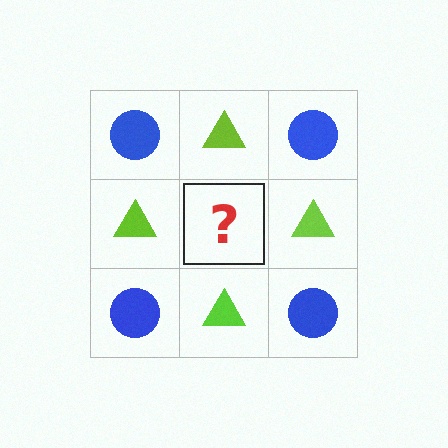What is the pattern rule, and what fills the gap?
The rule is that it alternates blue circle and lime triangle in a checkerboard pattern. The gap should be filled with a blue circle.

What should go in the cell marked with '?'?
The missing cell should contain a blue circle.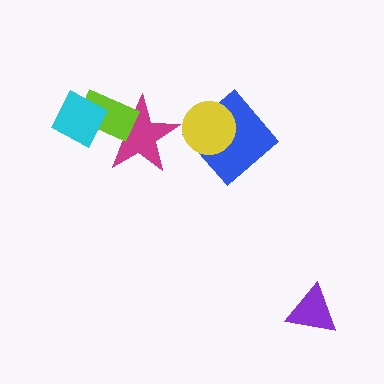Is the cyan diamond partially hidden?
No, no other shape covers it.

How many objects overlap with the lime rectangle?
2 objects overlap with the lime rectangle.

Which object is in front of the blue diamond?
The yellow circle is in front of the blue diamond.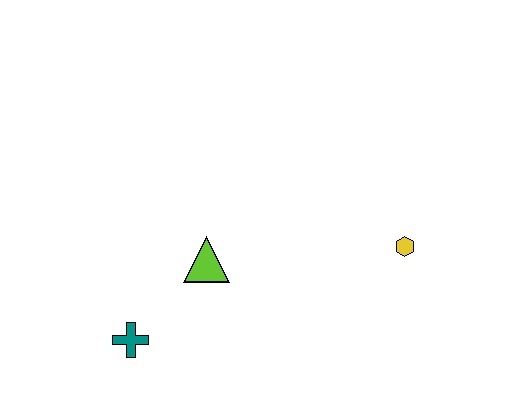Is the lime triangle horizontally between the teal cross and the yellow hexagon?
Yes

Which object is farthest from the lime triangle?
The yellow hexagon is farthest from the lime triangle.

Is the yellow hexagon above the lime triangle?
Yes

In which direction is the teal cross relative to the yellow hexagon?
The teal cross is to the left of the yellow hexagon.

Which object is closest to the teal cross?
The lime triangle is closest to the teal cross.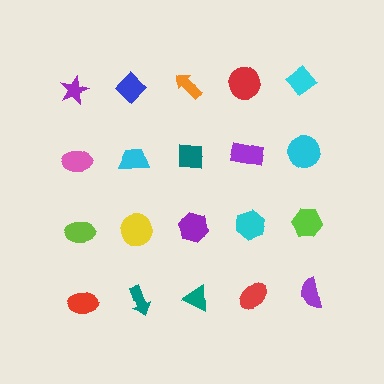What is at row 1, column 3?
An orange arrow.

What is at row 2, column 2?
A cyan trapezoid.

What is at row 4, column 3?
A teal triangle.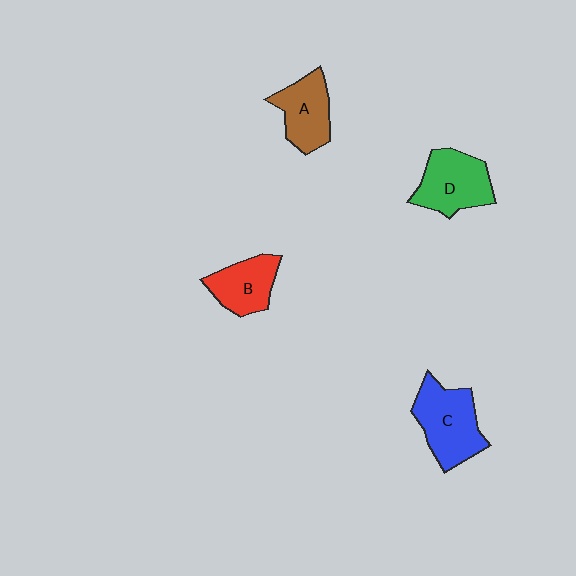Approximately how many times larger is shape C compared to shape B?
Approximately 1.4 times.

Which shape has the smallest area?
Shape B (red).